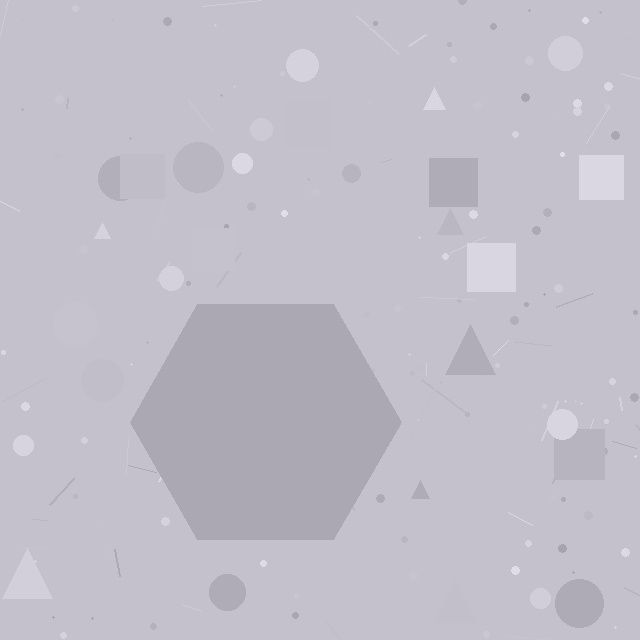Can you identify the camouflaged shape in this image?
The camouflaged shape is a hexagon.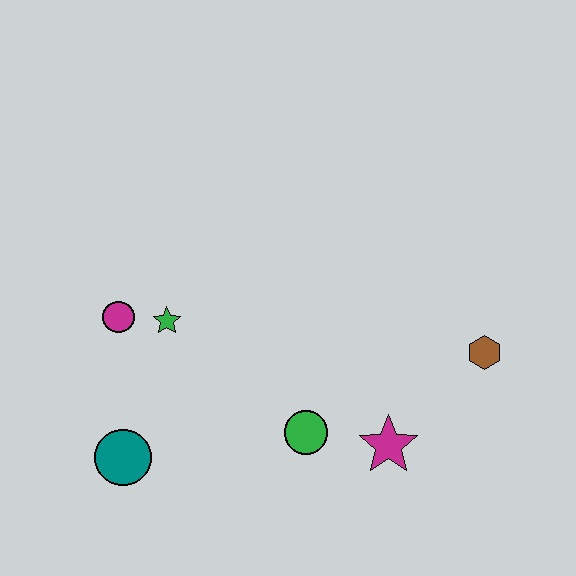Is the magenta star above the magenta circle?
No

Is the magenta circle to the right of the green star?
No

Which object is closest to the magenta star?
The green circle is closest to the magenta star.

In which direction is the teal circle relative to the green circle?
The teal circle is to the left of the green circle.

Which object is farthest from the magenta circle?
The brown hexagon is farthest from the magenta circle.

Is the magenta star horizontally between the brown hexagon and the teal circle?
Yes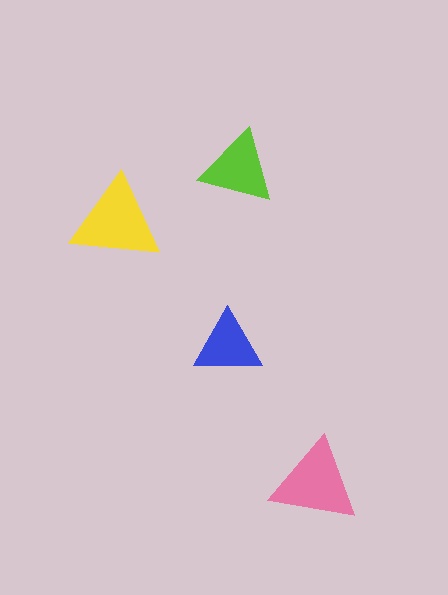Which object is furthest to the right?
The pink triangle is rightmost.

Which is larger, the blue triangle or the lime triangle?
The lime one.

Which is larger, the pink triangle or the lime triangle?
The pink one.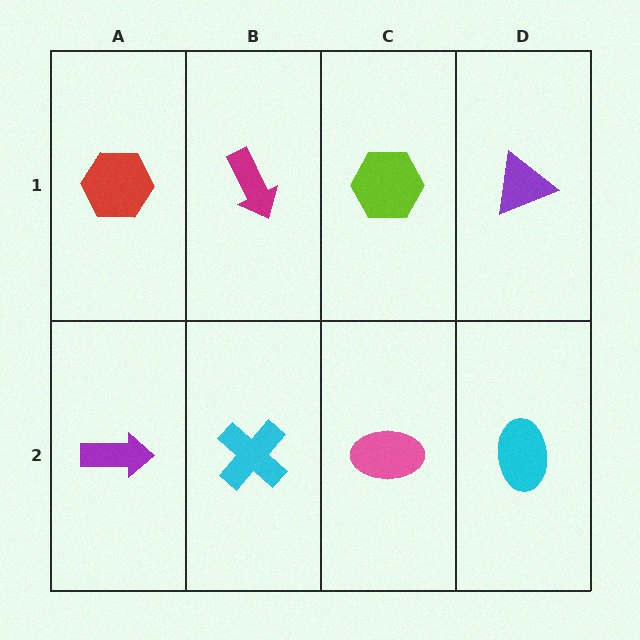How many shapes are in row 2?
4 shapes.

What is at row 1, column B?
A magenta arrow.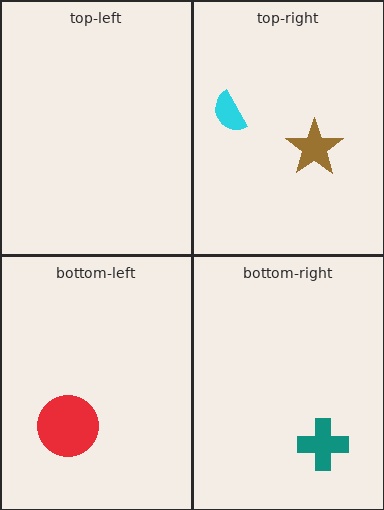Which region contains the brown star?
The top-right region.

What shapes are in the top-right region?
The brown star, the cyan semicircle.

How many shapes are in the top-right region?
2.